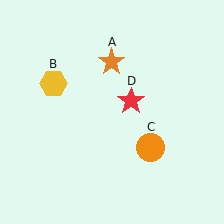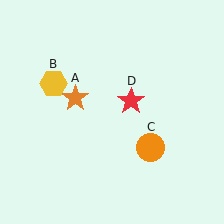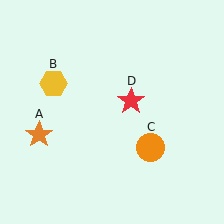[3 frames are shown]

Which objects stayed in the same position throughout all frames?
Yellow hexagon (object B) and orange circle (object C) and red star (object D) remained stationary.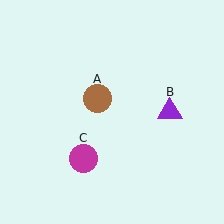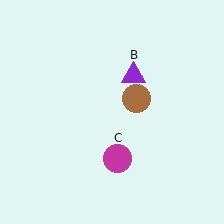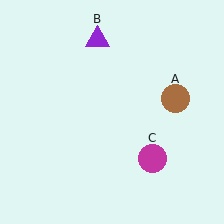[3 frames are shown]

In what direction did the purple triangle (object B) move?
The purple triangle (object B) moved up and to the left.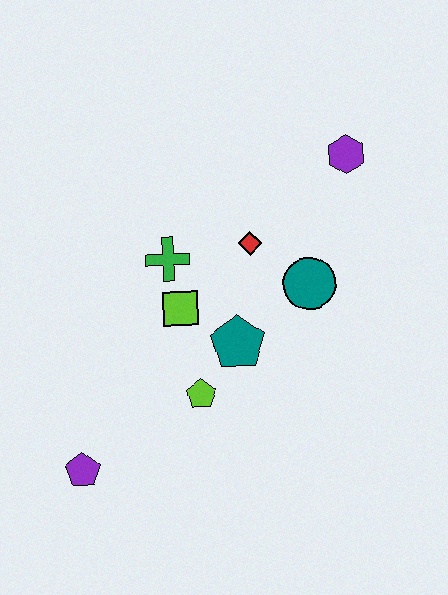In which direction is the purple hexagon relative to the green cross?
The purple hexagon is to the right of the green cross.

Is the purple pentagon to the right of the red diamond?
No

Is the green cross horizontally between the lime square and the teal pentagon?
No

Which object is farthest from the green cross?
The purple pentagon is farthest from the green cross.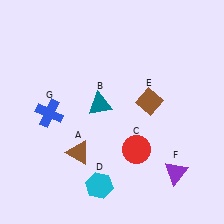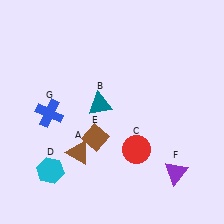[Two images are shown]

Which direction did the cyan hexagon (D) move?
The cyan hexagon (D) moved left.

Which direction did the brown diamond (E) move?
The brown diamond (E) moved left.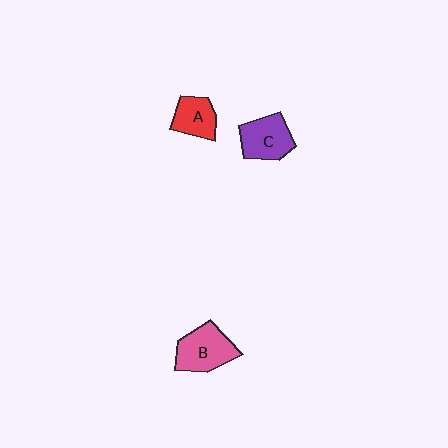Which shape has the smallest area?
Shape A (red).